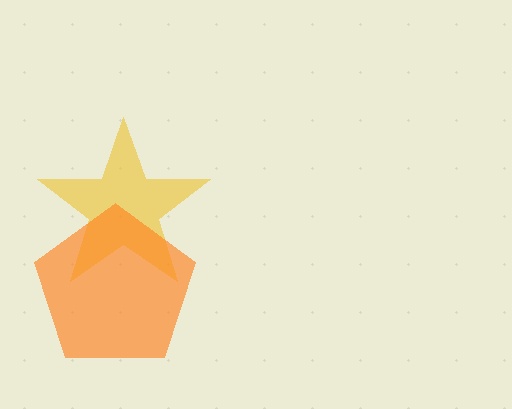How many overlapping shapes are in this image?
There are 2 overlapping shapes in the image.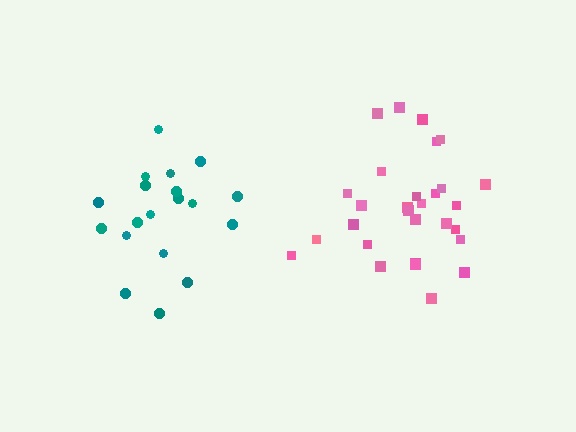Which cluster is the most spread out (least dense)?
Teal.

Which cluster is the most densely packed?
Pink.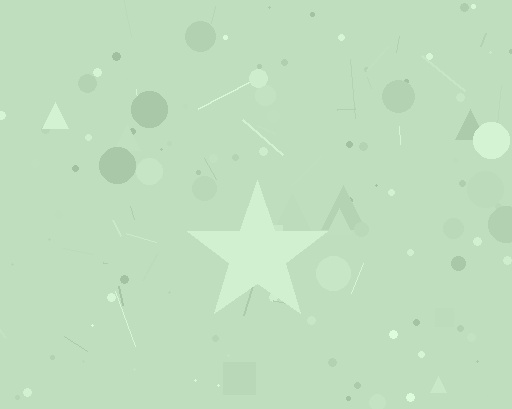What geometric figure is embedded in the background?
A star is embedded in the background.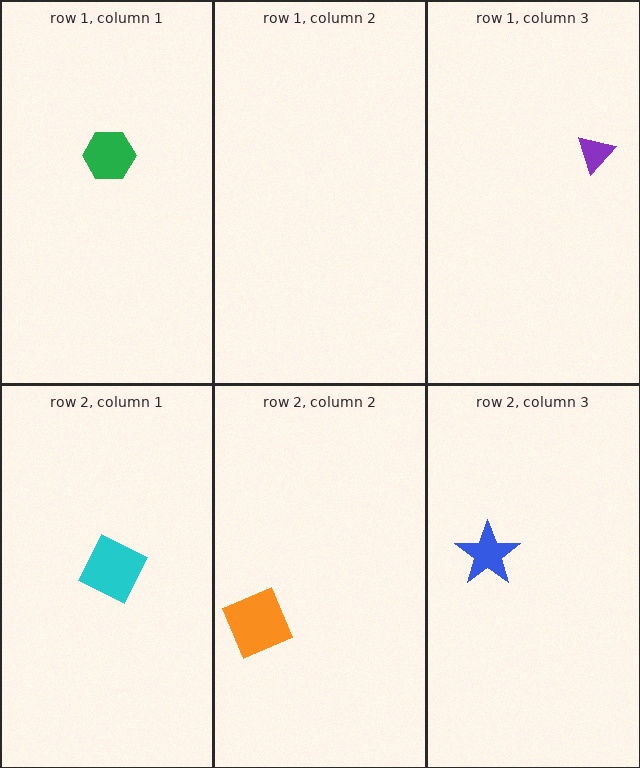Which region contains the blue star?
The row 2, column 3 region.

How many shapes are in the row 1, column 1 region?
1.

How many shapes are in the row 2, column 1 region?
1.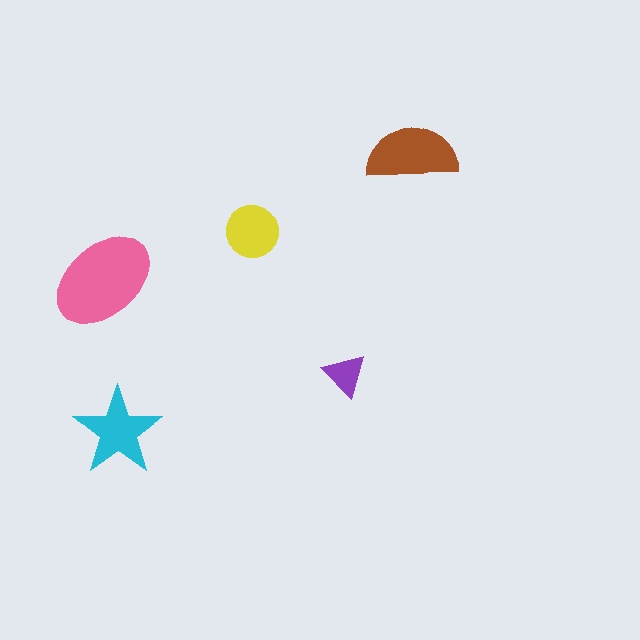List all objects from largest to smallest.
The pink ellipse, the brown semicircle, the cyan star, the yellow circle, the purple triangle.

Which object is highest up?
The brown semicircle is topmost.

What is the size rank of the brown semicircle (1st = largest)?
2nd.